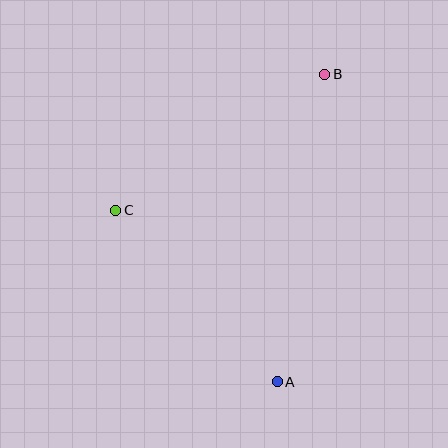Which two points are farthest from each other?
Points A and B are farthest from each other.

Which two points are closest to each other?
Points A and C are closest to each other.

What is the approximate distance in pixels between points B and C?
The distance between B and C is approximately 249 pixels.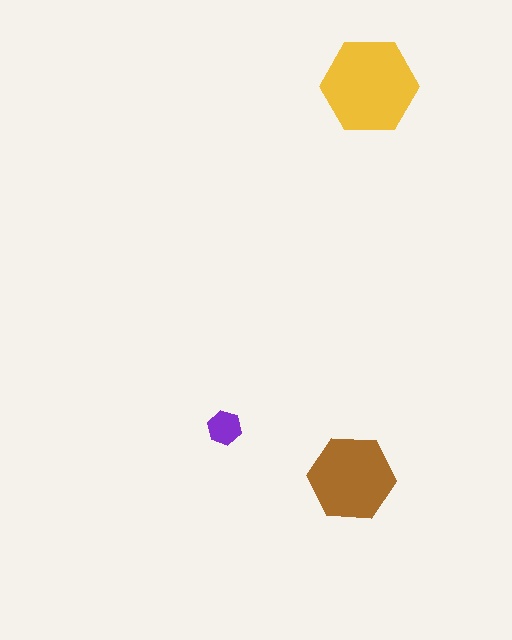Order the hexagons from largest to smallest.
the yellow one, the brown one, the purple one.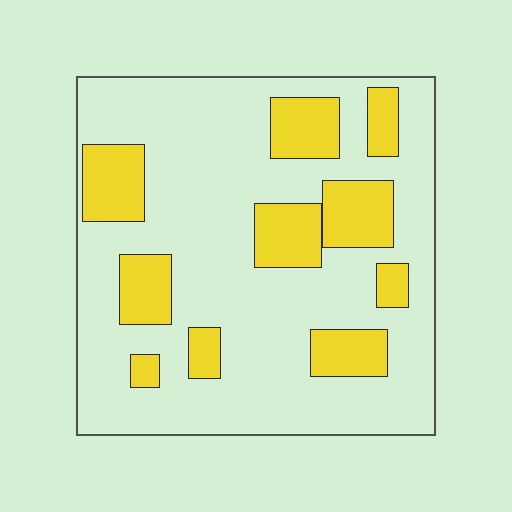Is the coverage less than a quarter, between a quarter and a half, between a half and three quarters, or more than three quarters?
Between a quarter and a half.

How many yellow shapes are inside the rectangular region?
10.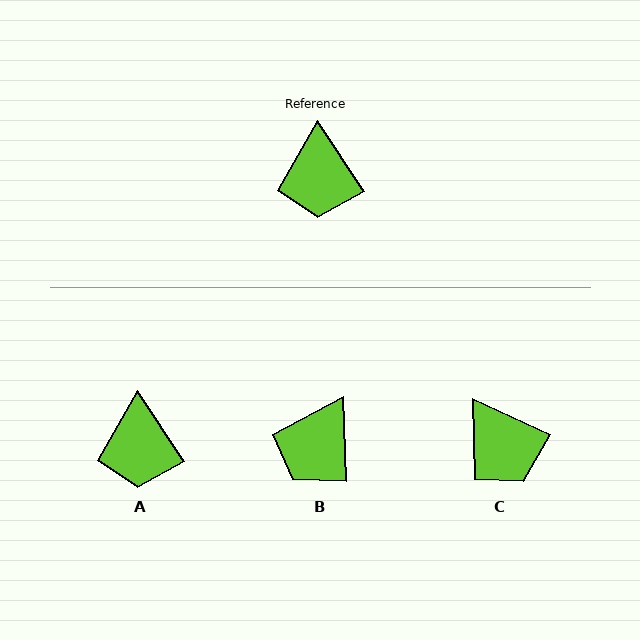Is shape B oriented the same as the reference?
No, it is off by about 32 degrees.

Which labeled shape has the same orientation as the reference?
A.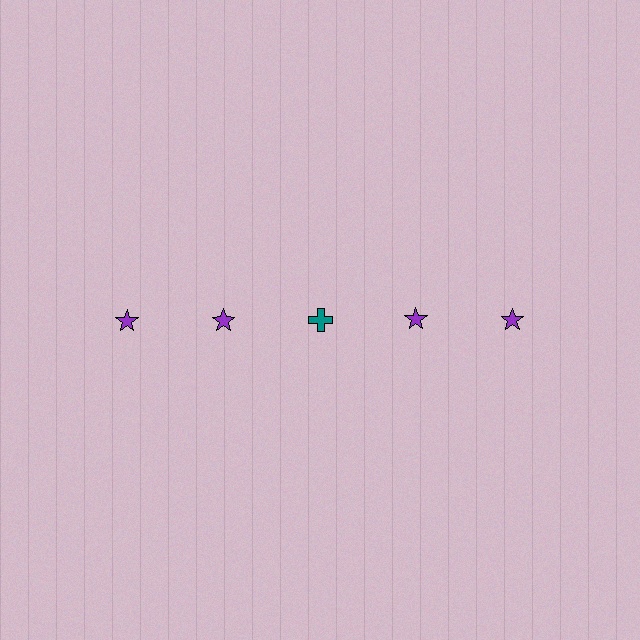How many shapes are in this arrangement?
There are 5 shapes arranged in a grid pattern.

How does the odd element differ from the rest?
It differs in both color (teal instead of purple) and shape (cross instead of star).